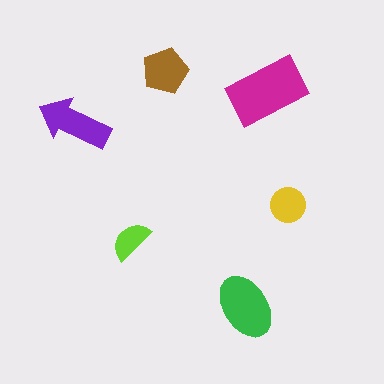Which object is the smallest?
The lime semicircle.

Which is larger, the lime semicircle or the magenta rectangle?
The magenta rectangle.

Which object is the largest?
The magenta rectangle.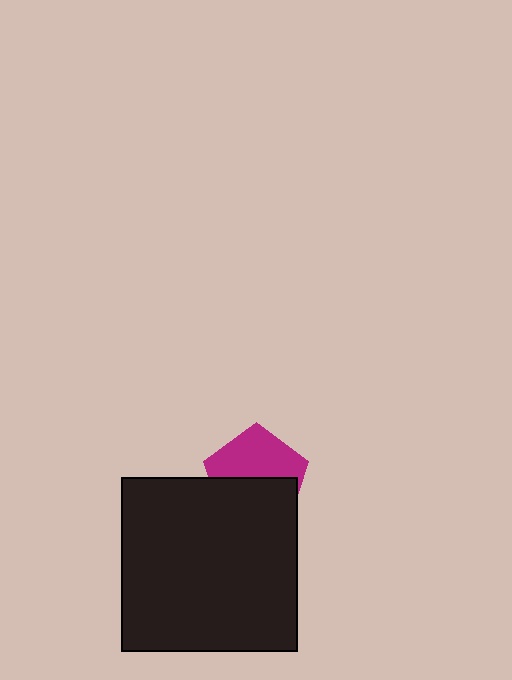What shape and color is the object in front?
The object in front is a black rectangle.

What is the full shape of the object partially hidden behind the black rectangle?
The partially hidden object is a magenta pentagon.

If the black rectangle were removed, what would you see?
You would see the complete magenta pentagon.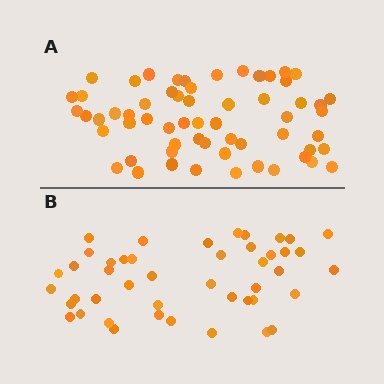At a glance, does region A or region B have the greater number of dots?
Region A (the top region) has more dots.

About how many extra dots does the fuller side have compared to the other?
Region A has approximately 15 more dots than region B.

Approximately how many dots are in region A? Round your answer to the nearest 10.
About 60 dots.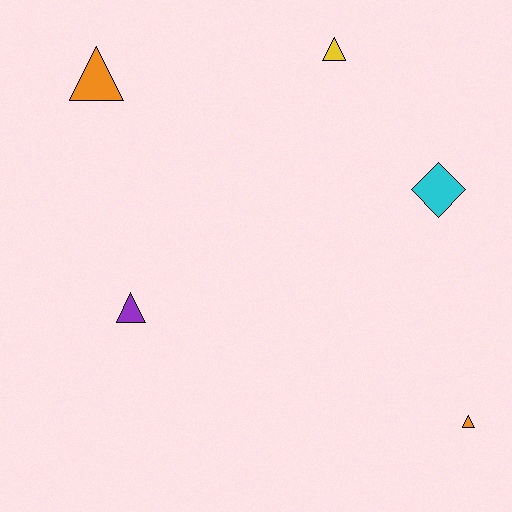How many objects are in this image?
There are 5 objects.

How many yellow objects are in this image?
There is 1 yellow object.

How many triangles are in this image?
There are 4 triangles.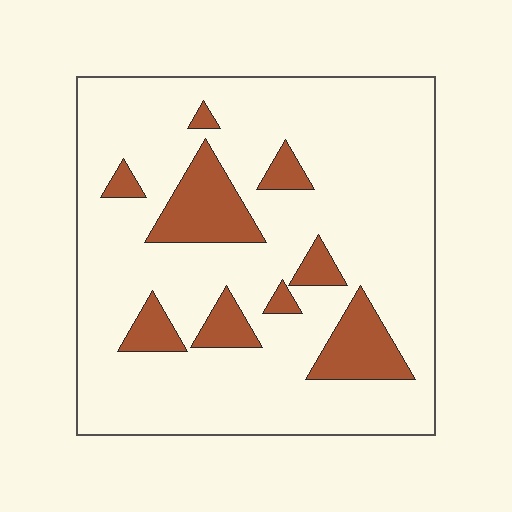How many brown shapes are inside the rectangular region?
9.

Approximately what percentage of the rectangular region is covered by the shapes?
Approximately 15%.